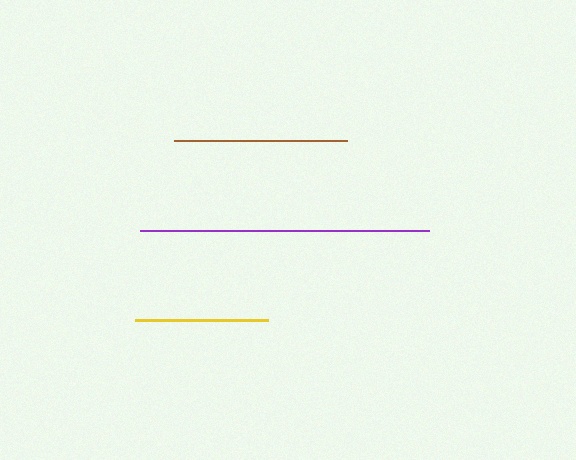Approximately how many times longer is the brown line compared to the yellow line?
The brown line is approximately 1.3 times the length of the yellow line.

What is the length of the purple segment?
The purple segment is approximately 289 pixels long.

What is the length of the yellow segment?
The yellow segment is approximately 132 pixels long.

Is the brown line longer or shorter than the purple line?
The purple line is longer than the brown line.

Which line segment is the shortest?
The yellow line is the shortest at approximately 132 pixels.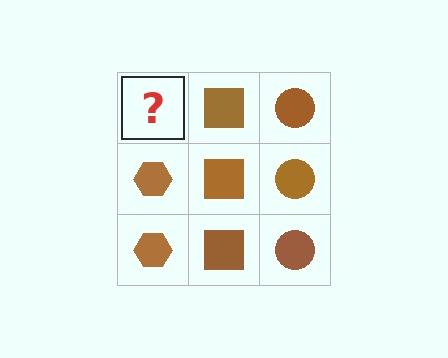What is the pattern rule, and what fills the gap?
The rule is that each column has a consistent shape. The gap should be filled with a brown hexagon.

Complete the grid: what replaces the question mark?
The question mark should be replaced with a brown hexagon.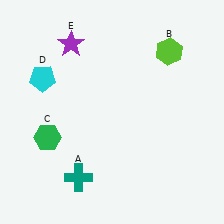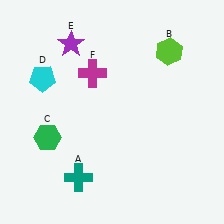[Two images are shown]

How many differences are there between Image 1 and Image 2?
There is 1 difference between the two images.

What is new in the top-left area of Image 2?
A magenta cross (F) was added in the top-left area of Image 2.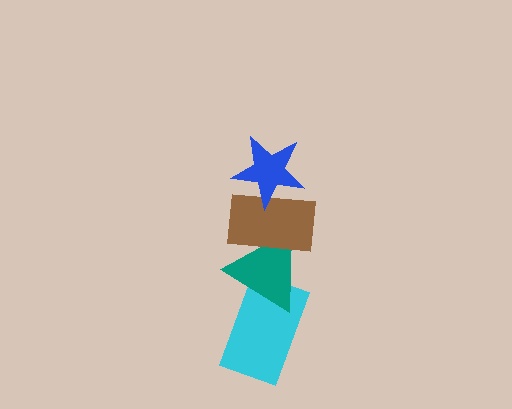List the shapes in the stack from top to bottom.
From top to bottom: the blue star, the brown rectangle, the teal triangle, the cyan rectangle.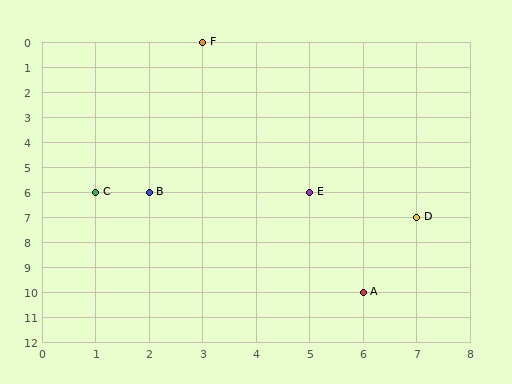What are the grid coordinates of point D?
Point D is at grid coordinates (7, 7).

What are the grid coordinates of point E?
Point E is at grid coordinates (5, 6).